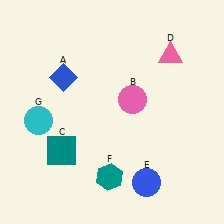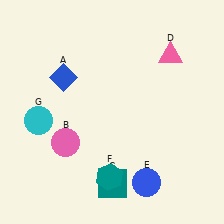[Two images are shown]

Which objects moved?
The objects that moved are: the pink circle (B), the teal square (C).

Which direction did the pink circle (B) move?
The pink circle (B) moved left.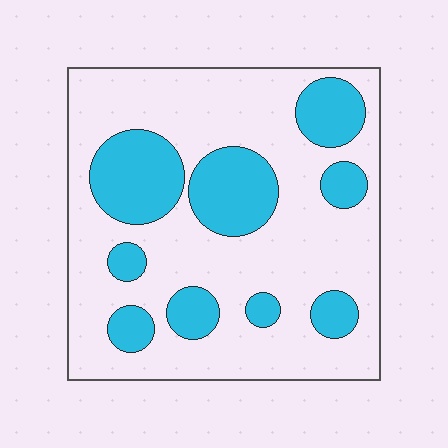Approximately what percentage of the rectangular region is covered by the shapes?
Approximately 30%.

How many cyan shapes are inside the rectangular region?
9.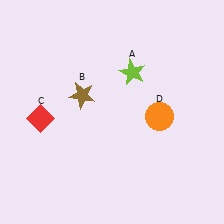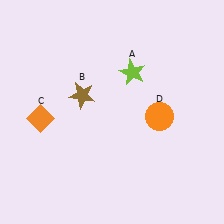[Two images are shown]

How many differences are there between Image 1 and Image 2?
There is 1 difference between the two images.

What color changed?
The diamond (C) changed from red in Image 1 to orange in Image 2.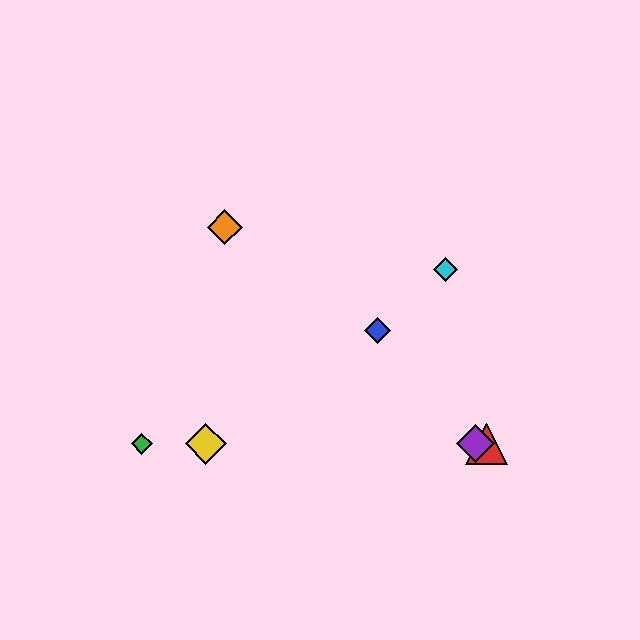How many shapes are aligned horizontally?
4 shapes (the red triangle, the green diamond, the yellow diamond, the purple diamond) are aligned horizontally.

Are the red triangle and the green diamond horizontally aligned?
Yes, both are at y≈444.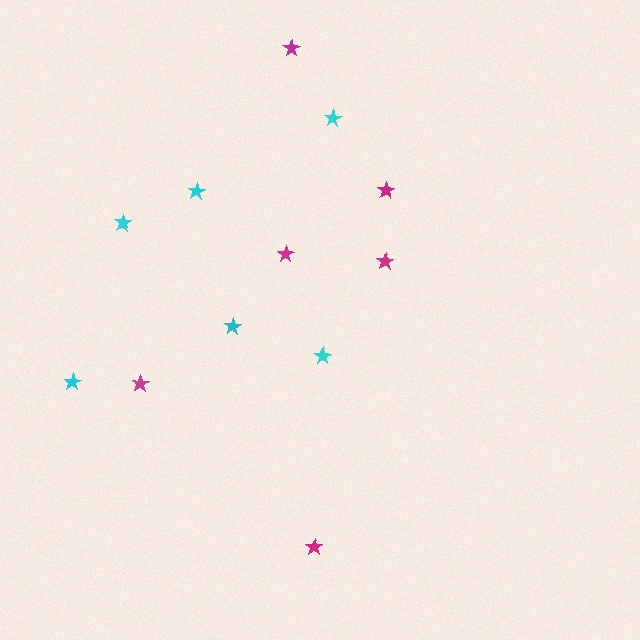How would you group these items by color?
There are 2 groups: one group of magenta stars (6) and one group of cyan stars (6).